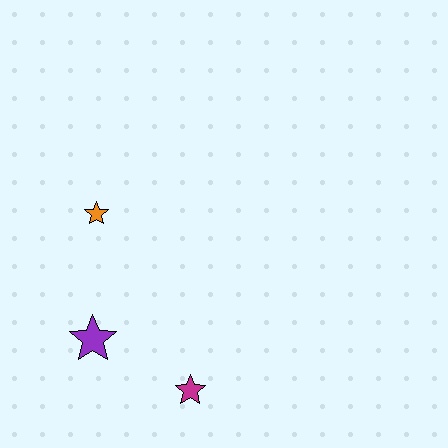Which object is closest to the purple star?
The magenta star is closest to the purple star.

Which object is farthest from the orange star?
The magenta star is farthest from the orange star.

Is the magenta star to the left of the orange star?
No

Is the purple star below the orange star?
Yes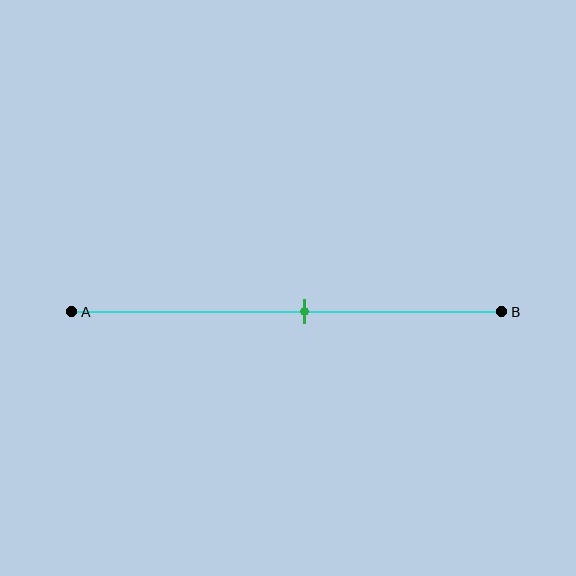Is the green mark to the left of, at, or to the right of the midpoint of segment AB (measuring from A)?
The green mark is to the right of the midpoint of segment AB.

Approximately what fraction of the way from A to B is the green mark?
The green mark is approximately 55% of the way from A to B.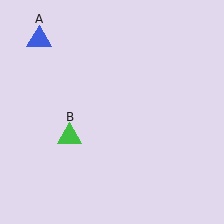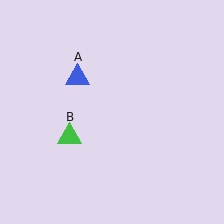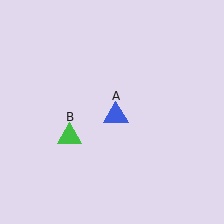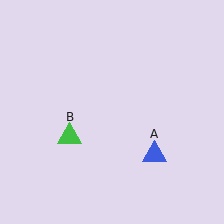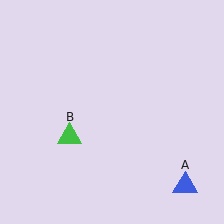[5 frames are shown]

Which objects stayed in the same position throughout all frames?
Green triangle (object B) remained stationary.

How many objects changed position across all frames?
1 object changed position: blue triangle (object A).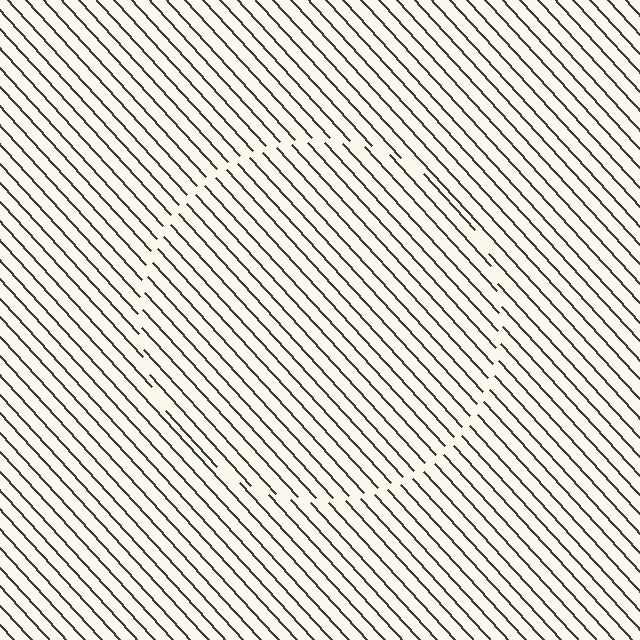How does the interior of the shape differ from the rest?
The interior of the shape contains the same grating, shifted by half a period — the contour is defined by the phase discontinuity where line-ends from the inner and outer gratings abut.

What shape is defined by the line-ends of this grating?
An illusory circle. The interior of the shape contains the same grating, shifted by half a period — the contour is defined by the phase discontinuity where line-ends from the inner and outer gratings abut.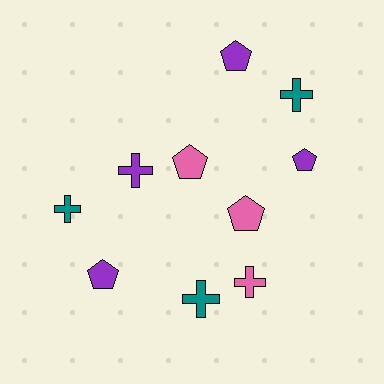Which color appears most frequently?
Purple, with 4 objects.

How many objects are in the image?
There are 10 objects.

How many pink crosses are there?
There is 1 pink cross.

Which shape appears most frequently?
Cross, with 5 objects.